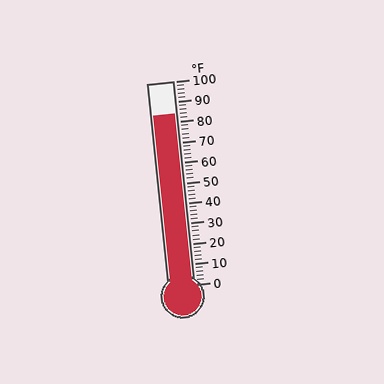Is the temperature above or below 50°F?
The temperature is above 50°F.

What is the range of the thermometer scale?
The thermometer scale ranges from 0°F to 100°F.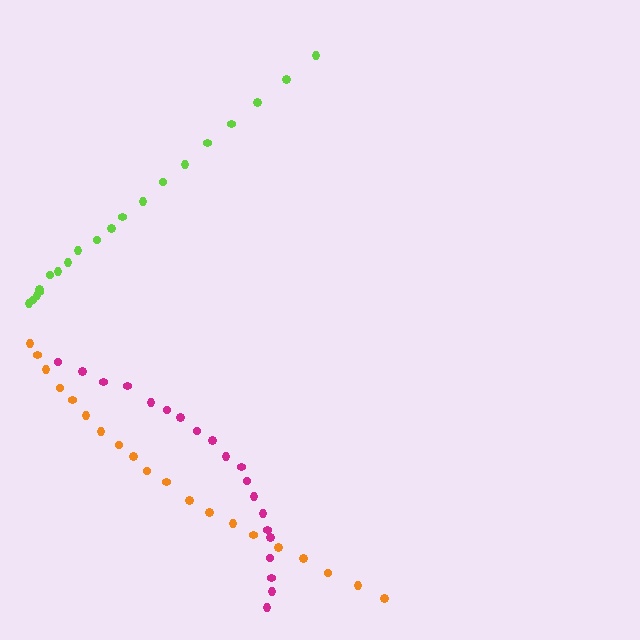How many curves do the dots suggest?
There are 3 distinct paths.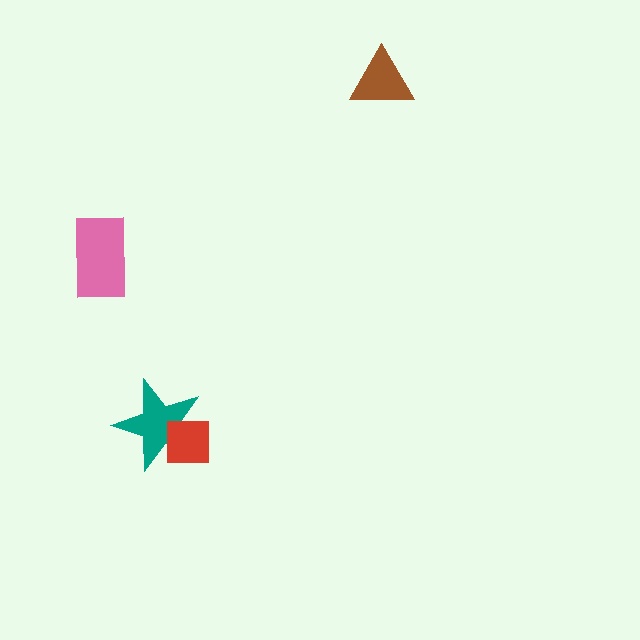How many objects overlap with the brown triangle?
0 objects overlap with the brown triangle.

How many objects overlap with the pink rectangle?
0 objects overlap with the pink rectangle.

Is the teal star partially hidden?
Yes, it is partially covered by another shape.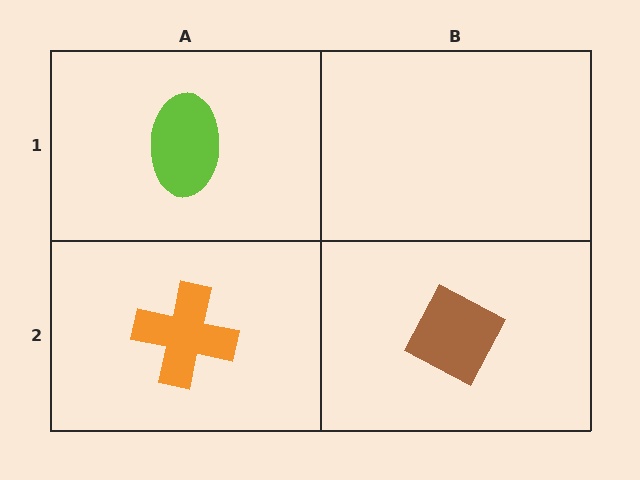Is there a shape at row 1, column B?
No, that cell is empty.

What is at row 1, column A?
A lime ellipse.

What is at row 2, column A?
An orange cross.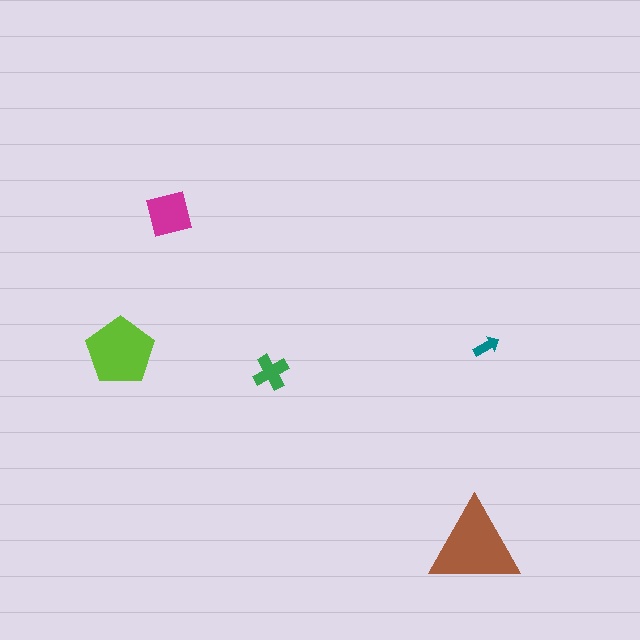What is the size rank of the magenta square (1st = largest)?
3rd.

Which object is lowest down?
The brown triangle is bottommost.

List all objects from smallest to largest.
The teal arrow, the green cross, the magenta square, the lime pentagon, the brown triangle.